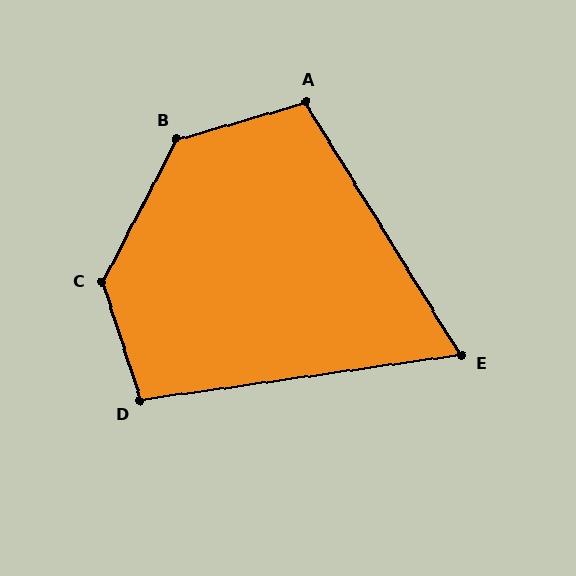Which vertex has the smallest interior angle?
E, at approximately 66 degrees.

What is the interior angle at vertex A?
Approximately 106 degrees (obtuse).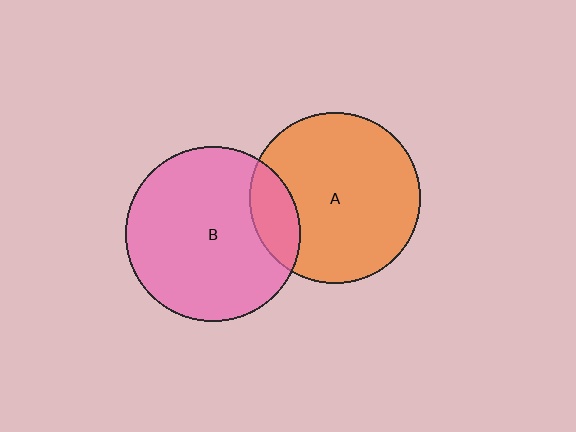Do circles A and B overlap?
Yes.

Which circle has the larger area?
Circle B (pink).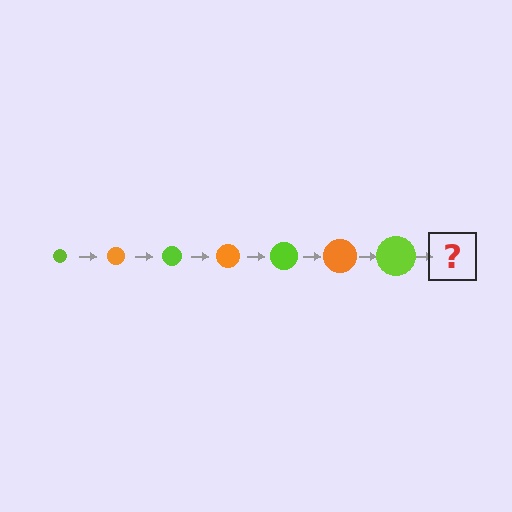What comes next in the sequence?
The next element should be an orange circle, larger than the previous one.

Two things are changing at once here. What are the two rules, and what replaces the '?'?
The two rules are that the circle grows larger each step and the color cycles through lime and orange. The '?' should be an orange circle, larger than the previous one.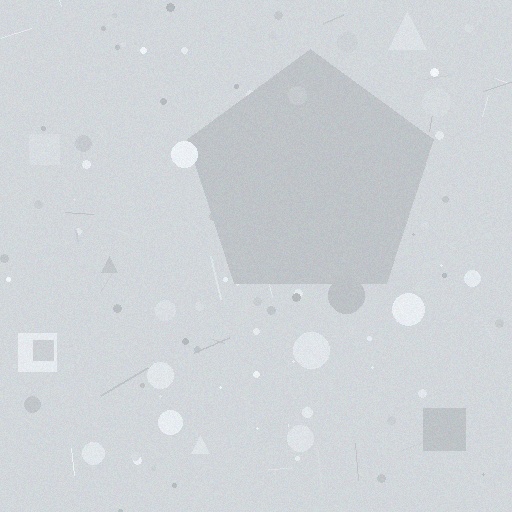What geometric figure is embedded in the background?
A pentagon is embedded in the background.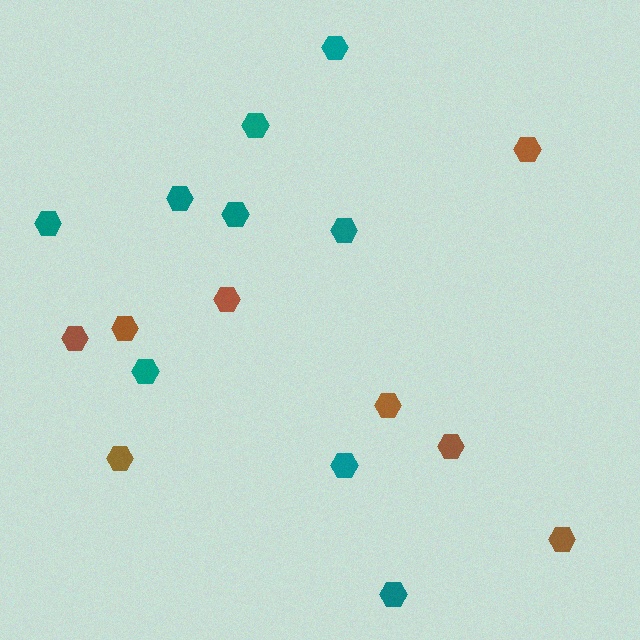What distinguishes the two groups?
There are 2 groups: one group of teal hexagons (9) and one group of brown hexagons (8).